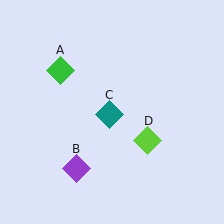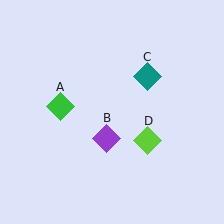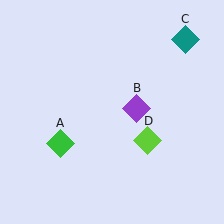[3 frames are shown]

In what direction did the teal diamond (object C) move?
The teal diamond (object C) moved up and to the right.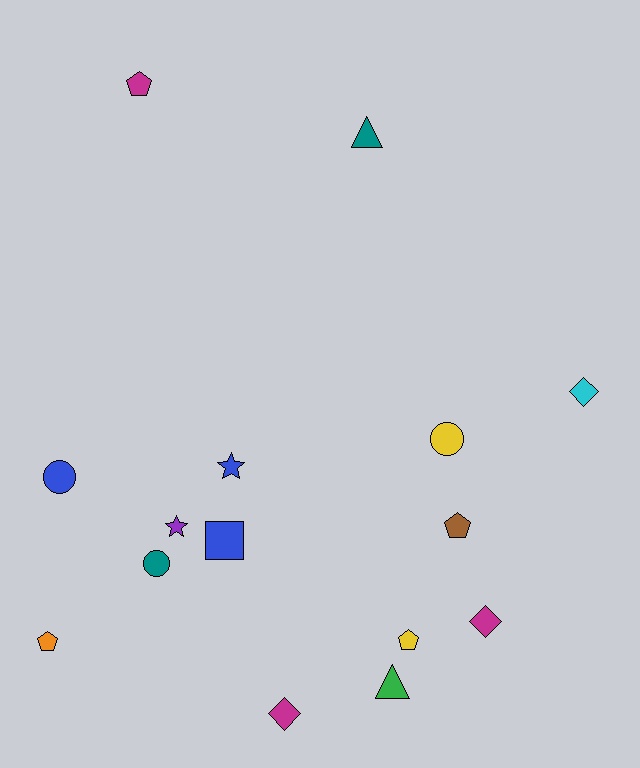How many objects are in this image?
There are 15 objects.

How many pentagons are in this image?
There are 4 pentagons.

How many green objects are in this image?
There is 1 green object.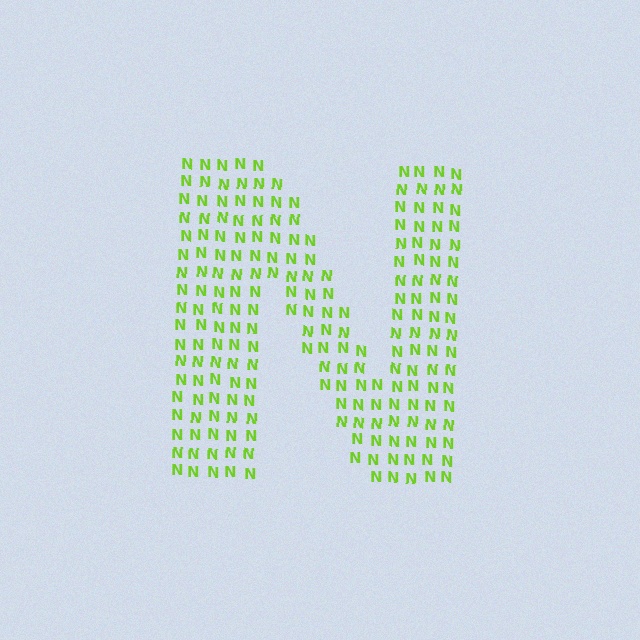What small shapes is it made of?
It is made of small letter N's.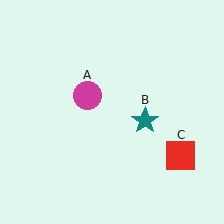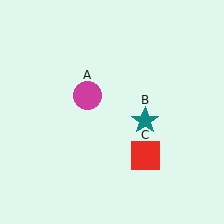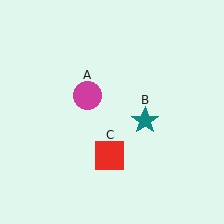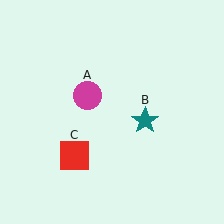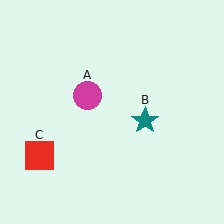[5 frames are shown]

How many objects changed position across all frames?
1 object changed position: red square (object C).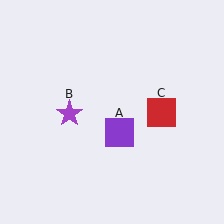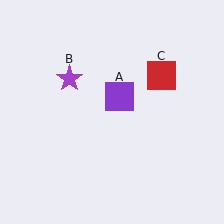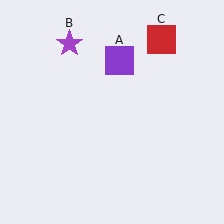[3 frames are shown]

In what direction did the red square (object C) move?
The red square (object C) moved up.